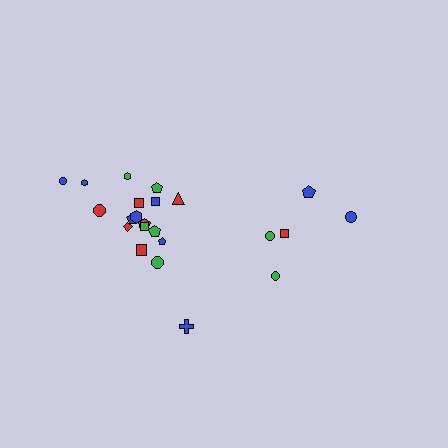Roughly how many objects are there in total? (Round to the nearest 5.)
Roughly 25 objects in total.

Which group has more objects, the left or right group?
The left group.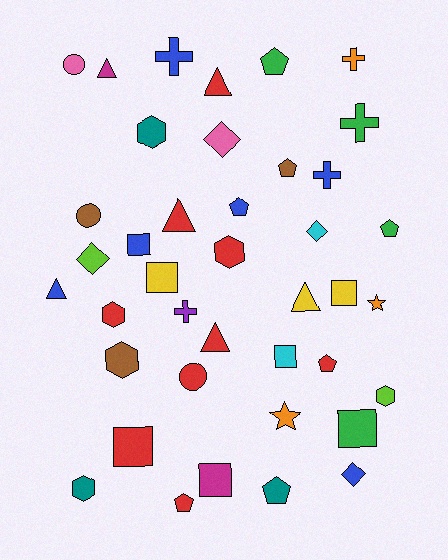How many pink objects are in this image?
There are 2 pink objects.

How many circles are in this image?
There are 3 circles.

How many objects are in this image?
There are 40 objects.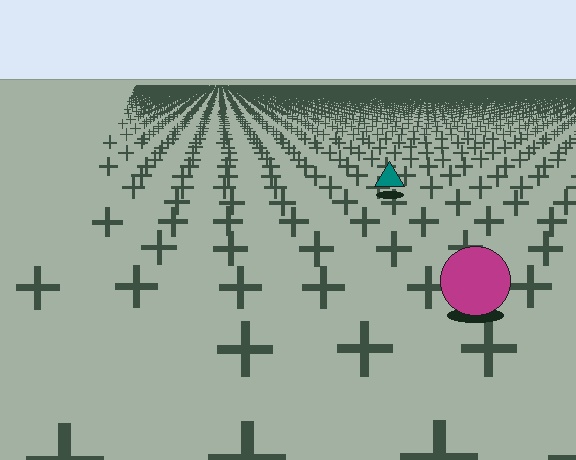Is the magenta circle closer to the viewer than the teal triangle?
Yes. The magenta circle is closer — you can tell from the texture gradient: the ground texture is coarser near it.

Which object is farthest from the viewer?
The teal triangle is farthest from the viewer. It appears smaller and the ground texture around it is denser.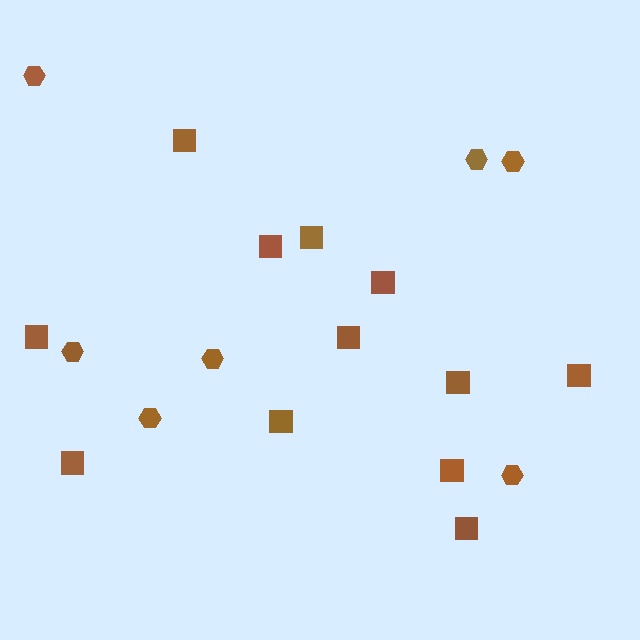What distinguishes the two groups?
There are 2 groups: one group of hexagons (7) and one group of squares (12).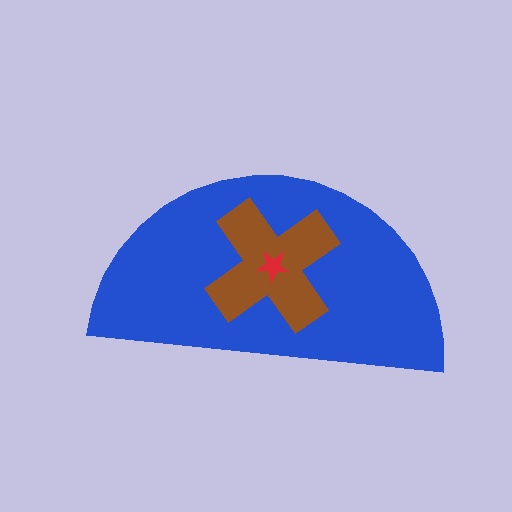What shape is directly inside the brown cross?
The red star.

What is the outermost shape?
The blue semicircle.